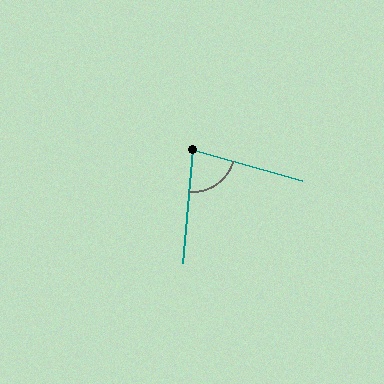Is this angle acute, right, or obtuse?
It is acute.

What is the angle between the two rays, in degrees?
Approximately 79 degrees.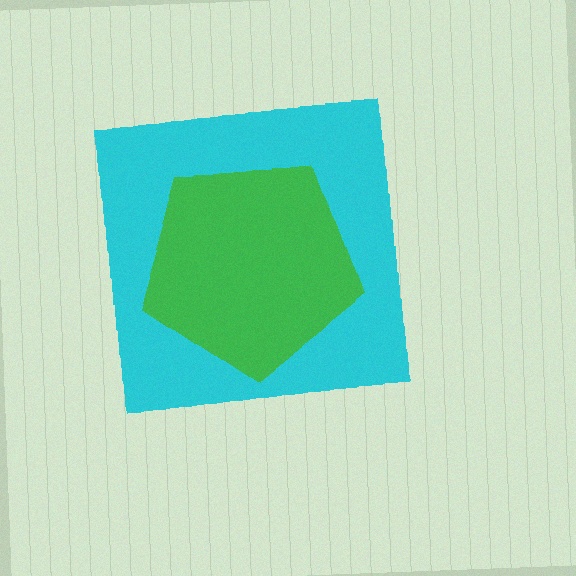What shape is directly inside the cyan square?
The green pentagon.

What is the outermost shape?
The cyan square.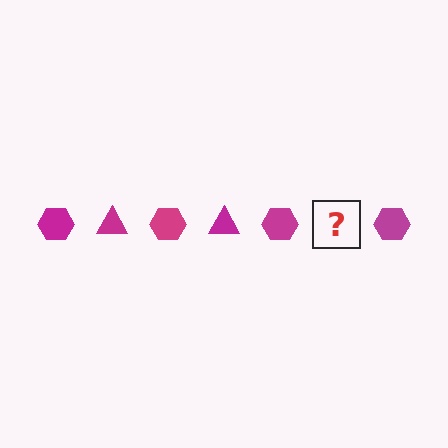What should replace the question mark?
The question mark should be replaced with a magenta triangle.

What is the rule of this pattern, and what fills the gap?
The rule is that the pattern cycles through hexagon, triangle shapes in magenta. The gap should be filled with a magenta triangle.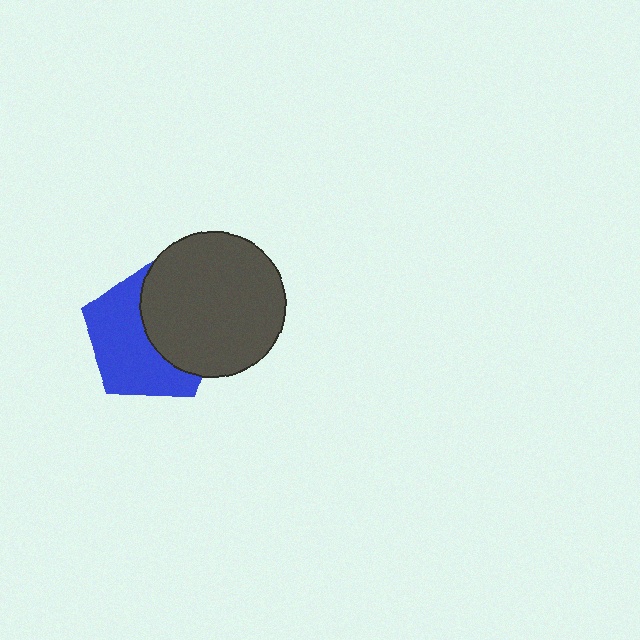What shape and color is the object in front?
The object in front is a dark gray circle.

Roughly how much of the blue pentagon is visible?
About half of it is visible (roughly 55%).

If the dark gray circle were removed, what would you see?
You would see the complete blue pentagon.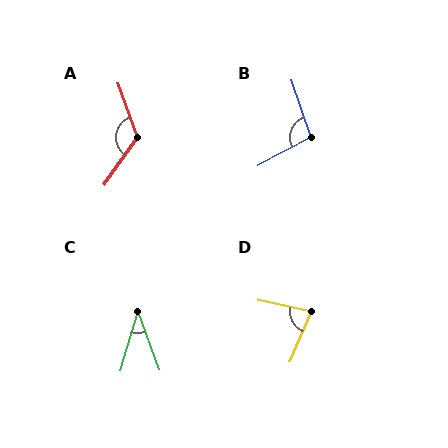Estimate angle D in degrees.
Approximately 79 degrees.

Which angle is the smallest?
C, at approximately 36 degrees.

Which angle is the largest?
A, at approximately 124 degrees.